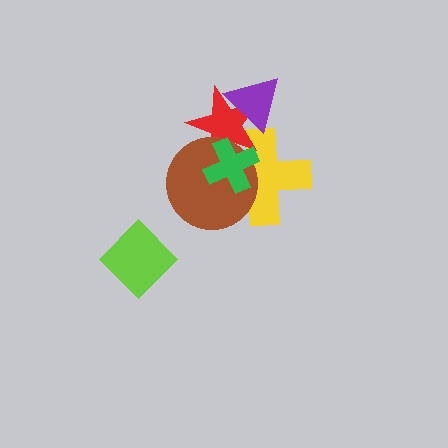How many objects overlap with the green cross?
3 objects overlap with the green cross.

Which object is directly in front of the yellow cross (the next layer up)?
The red star is directly in front of the yellow cross.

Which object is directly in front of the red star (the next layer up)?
The brown circle is directly in front of the red star.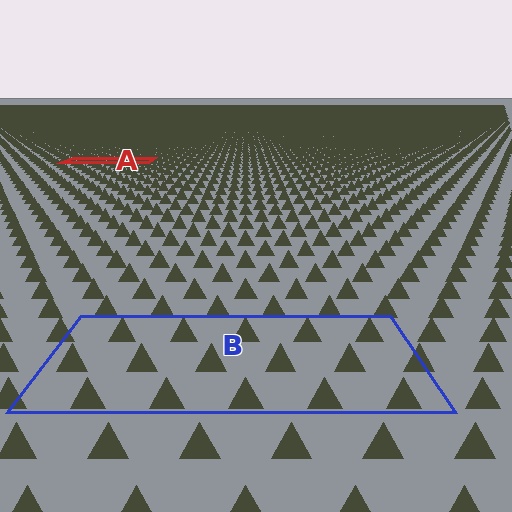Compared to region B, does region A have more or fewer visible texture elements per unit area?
Region A has more texture elements per unit area — they are packed more densely because it is farther away.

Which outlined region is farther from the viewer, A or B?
Region A is farther from the viewer — the texture elements inside it appear smaller and more densely packed.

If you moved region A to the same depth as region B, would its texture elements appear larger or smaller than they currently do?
They would appear larger. At a closer depth, the same texture elements are projected at a bigger on-screen size.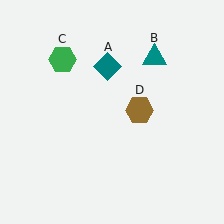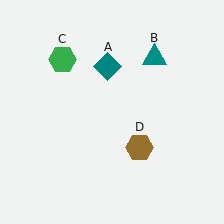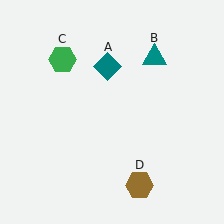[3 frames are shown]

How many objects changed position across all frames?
1 object changed position: brown hexagon (object D).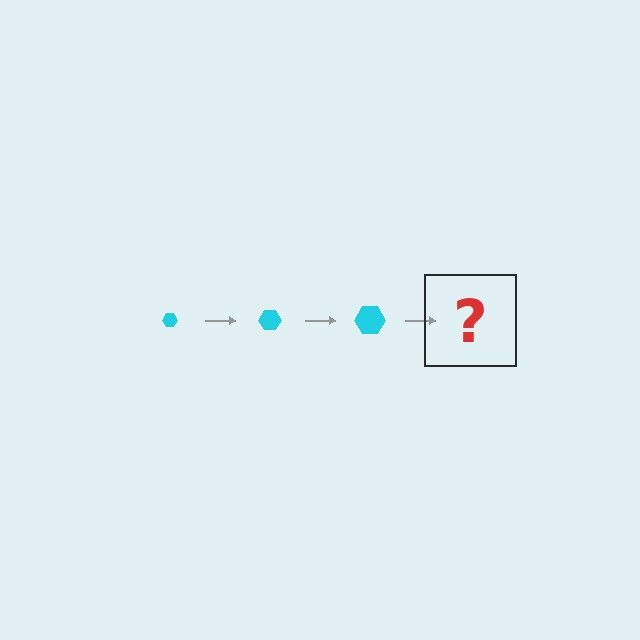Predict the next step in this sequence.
The next step is a cyan hexagon, larger than the previous one.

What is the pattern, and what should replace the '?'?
The pattern is that the hexagon gets progressively larger each step. The '?' should be a cyan hexagon, larger than the previous one.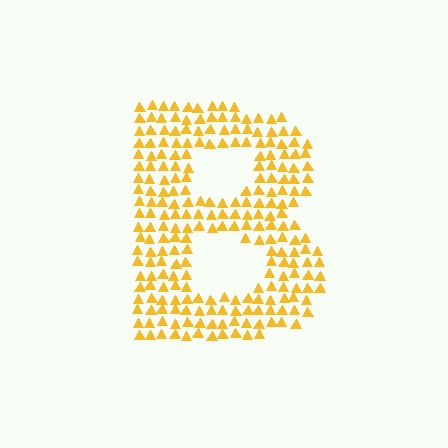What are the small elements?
The small elements are triangles.